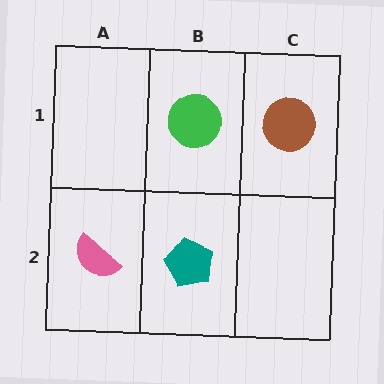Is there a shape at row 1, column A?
No, that cell is empty.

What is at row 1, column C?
A brown circle.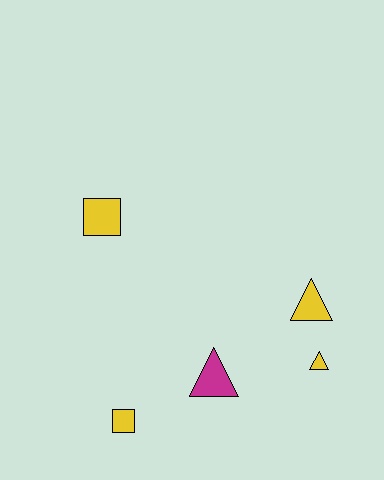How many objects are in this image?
There are 5 objects.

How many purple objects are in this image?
There are no purple objects.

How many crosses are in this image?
There are no crosses.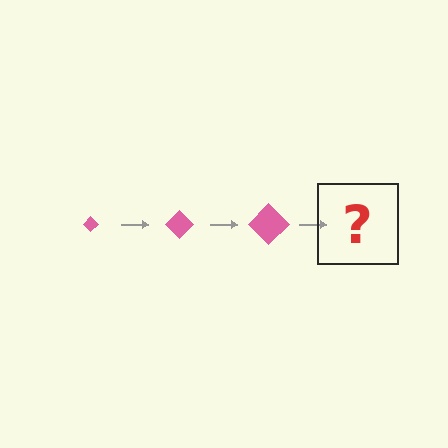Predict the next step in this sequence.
The next step is a pink diamond, larger than the previous one.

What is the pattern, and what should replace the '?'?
The pattern is that the diamond gets progressively larger each step. The '?' should be a pink diamond, larger than the previous one.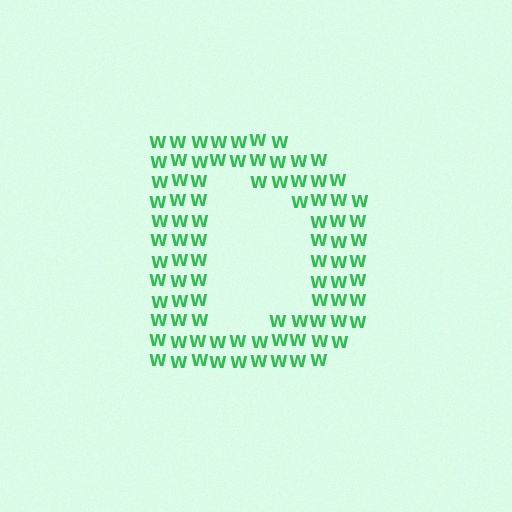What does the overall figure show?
The overall figure shows the letter D.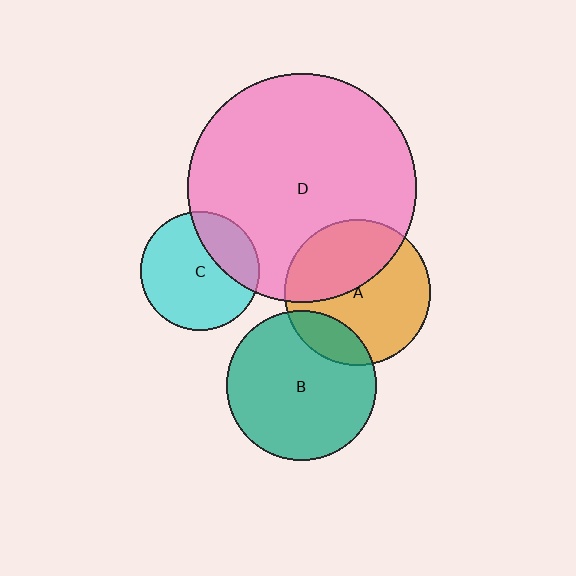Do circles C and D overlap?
Yes.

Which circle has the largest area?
Circle D (pink).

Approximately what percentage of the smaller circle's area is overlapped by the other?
Approximately 30%.